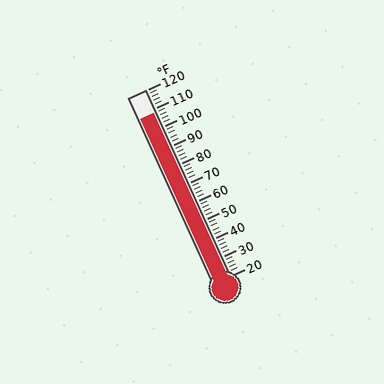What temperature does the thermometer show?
The thermometer shows approximately 108°F.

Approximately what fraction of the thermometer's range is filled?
The thermometer is filled to approximately 90% of its range.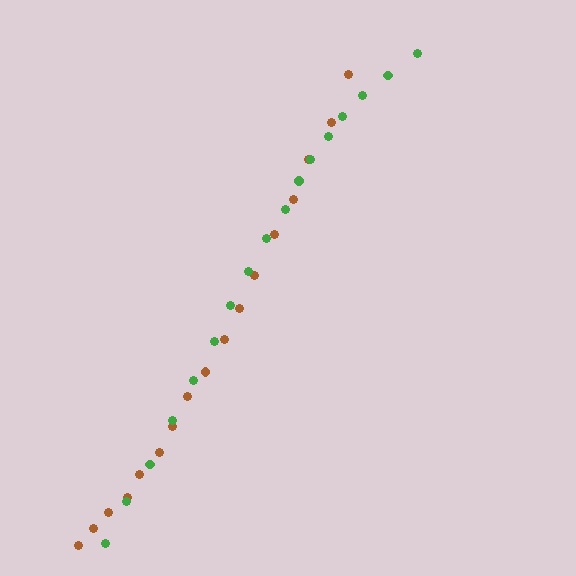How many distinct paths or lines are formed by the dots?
There are 2 distinct paths.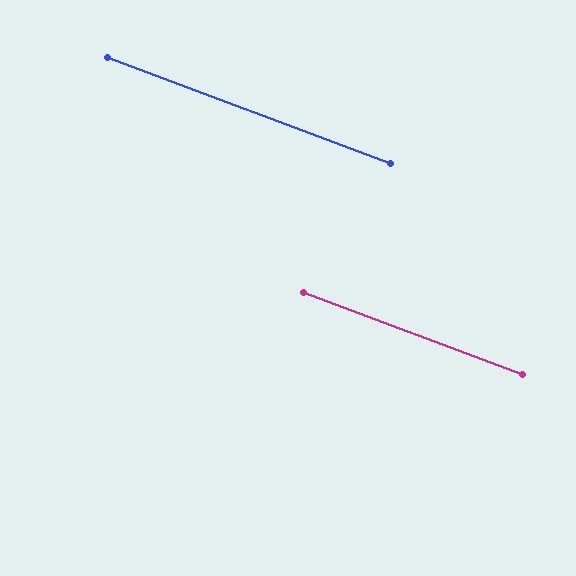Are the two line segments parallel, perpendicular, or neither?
Parallel — their directions differ by only 0.0°.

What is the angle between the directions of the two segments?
Approximately 0 degrees.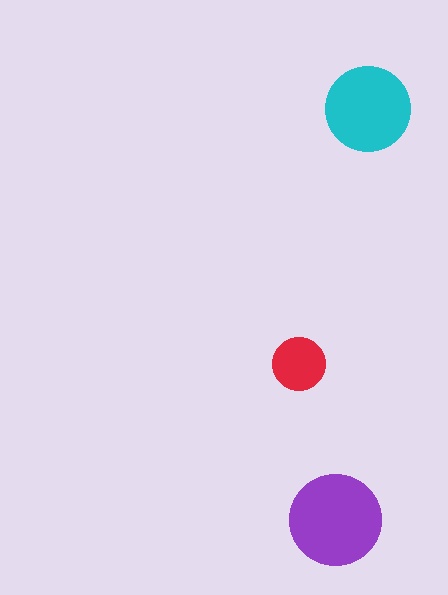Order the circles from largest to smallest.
the purple one, the cyan one, the red one.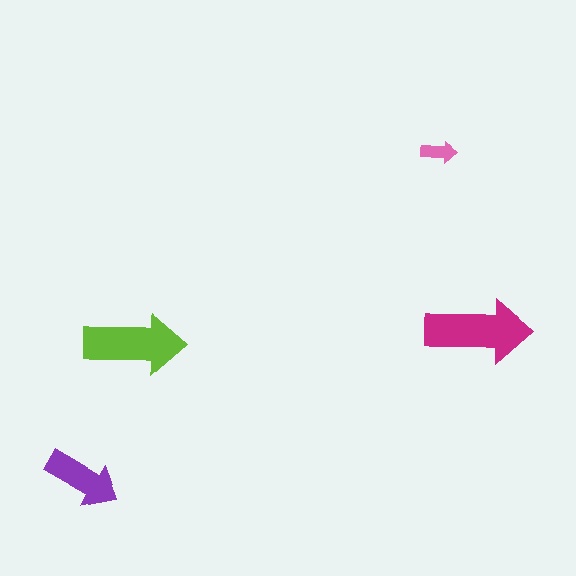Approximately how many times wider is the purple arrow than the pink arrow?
About 2 times wider.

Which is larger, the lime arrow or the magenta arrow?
The magenta one.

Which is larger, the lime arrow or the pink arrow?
The lime one.